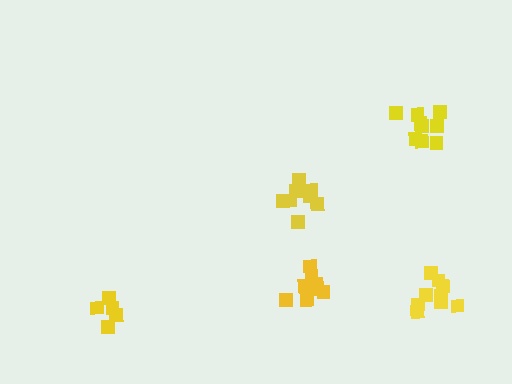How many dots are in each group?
Group 1: 11 dots, Group 2: 9 dots, Group 3: 5 dots, Group 4: 9 dots, Group 5: 10 dots (44 total).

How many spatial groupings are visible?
There are 5 spatial groupings.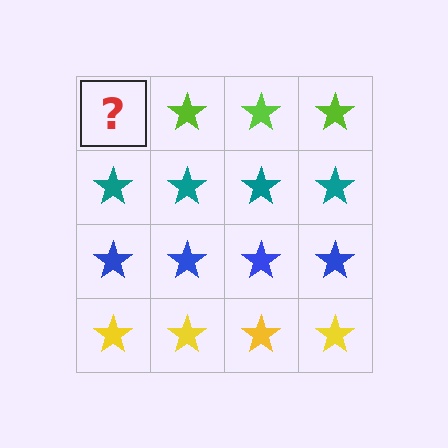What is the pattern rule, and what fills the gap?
The rule is that each row has a consistent color. The gap should be filled with a lime star.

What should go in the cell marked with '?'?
The missing cell should contain a lime star.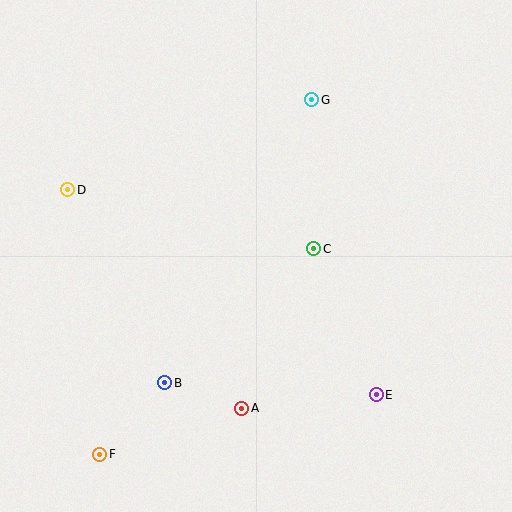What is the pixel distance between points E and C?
The distance between E and C is 159 pixels.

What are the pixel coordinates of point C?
Point C is at (314, 249).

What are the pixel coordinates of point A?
Point A is at (242, 408).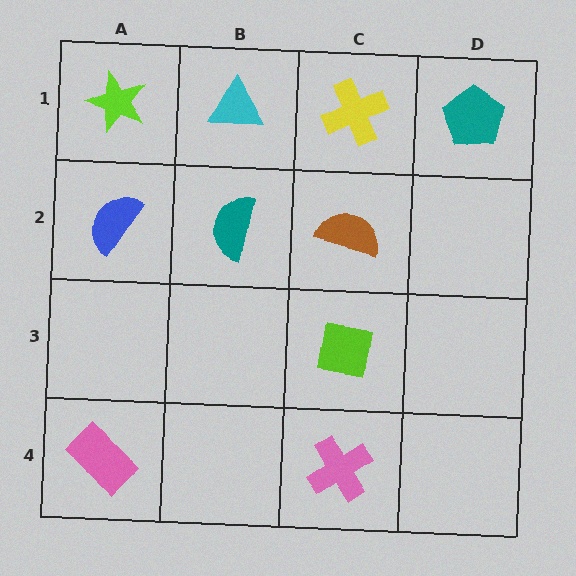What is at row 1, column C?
A yellow cross.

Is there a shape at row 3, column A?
No, that cell is empty.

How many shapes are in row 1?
4 shapes.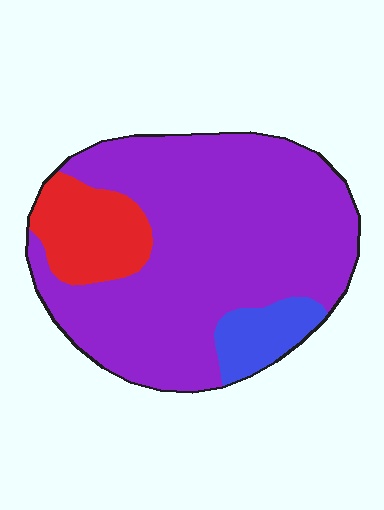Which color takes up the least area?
Blue, at roughly 10%.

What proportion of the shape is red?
Red takes up about one sixth (1/6) of the shape.